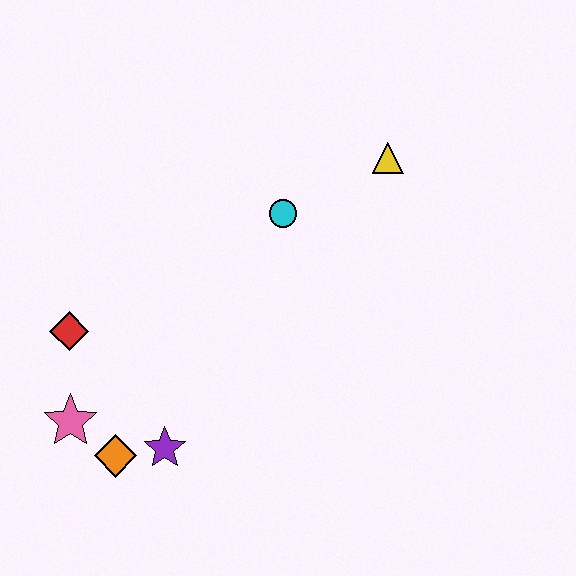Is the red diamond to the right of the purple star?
No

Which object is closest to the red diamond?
The pink star is closest to the red diamond.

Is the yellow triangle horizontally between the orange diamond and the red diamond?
No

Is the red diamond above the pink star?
Yes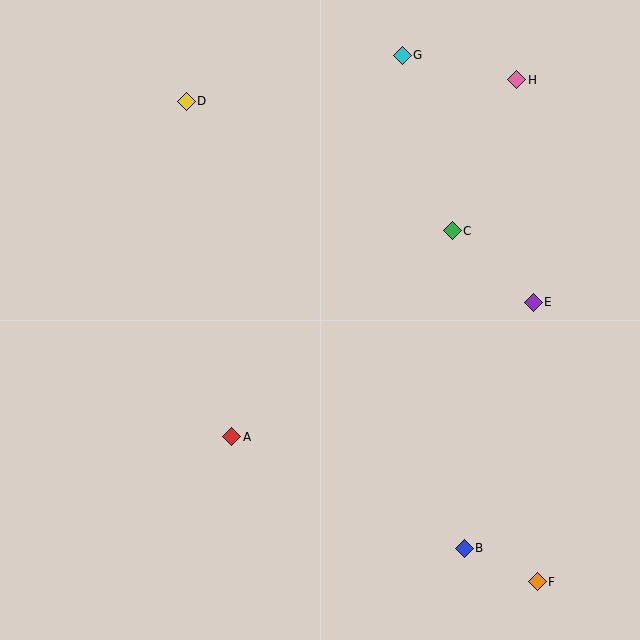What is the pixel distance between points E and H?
The distance between E and H is 223 pixels.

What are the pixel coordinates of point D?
Point D is at (186, 101).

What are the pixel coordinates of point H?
Point H is at (517, 80).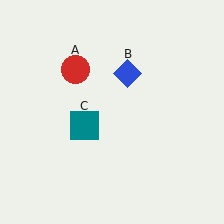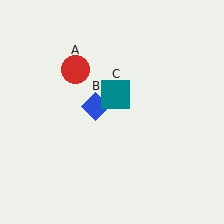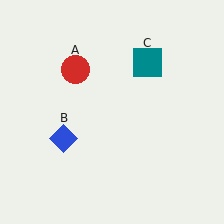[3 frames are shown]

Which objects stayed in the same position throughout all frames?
Red circle (object A) remained stationary.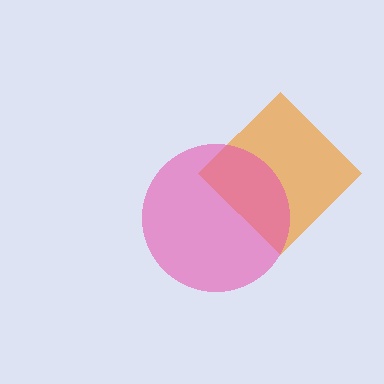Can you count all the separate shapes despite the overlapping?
Yes, there are 2 separate shapes.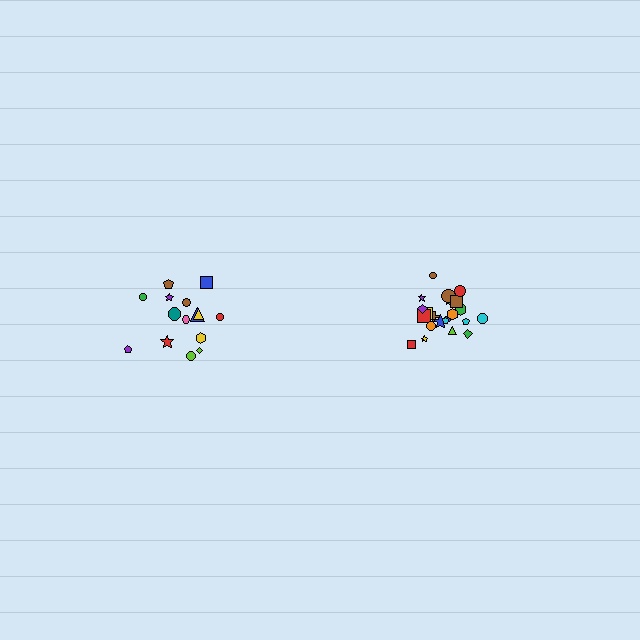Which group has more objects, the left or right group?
The right group.